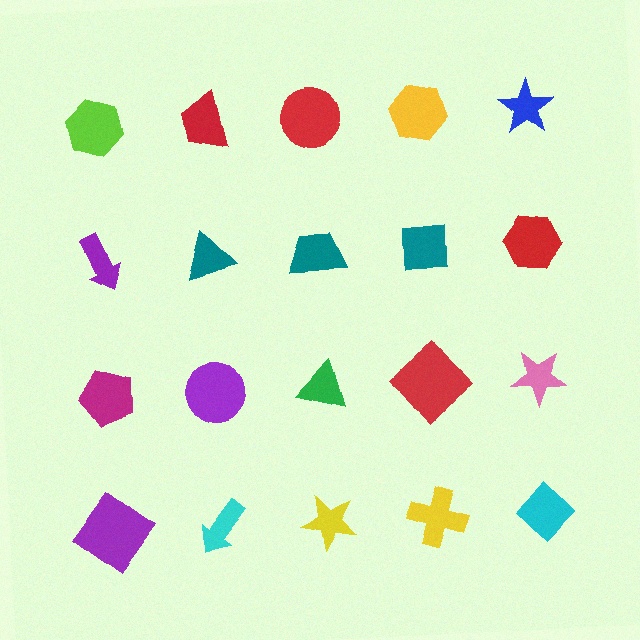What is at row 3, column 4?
A red diamond.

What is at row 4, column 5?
A cyan diamond.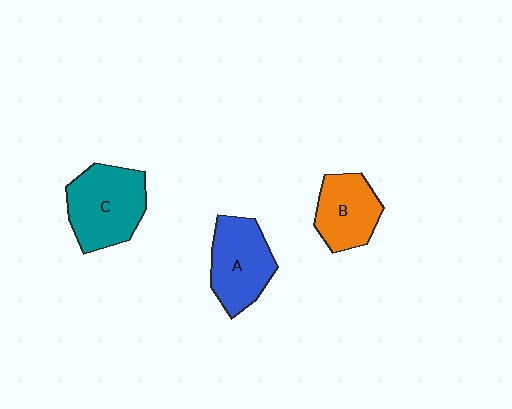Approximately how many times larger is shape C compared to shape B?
Approximately 1.4 times.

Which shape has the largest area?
Shape C (teal).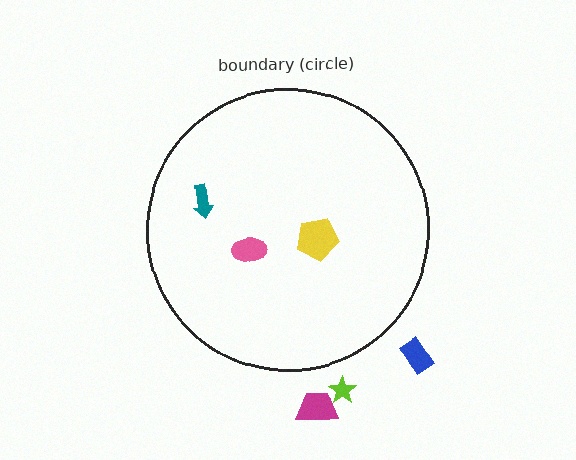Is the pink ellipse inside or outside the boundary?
Inside.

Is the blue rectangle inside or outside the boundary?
Outside.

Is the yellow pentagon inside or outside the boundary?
Inside.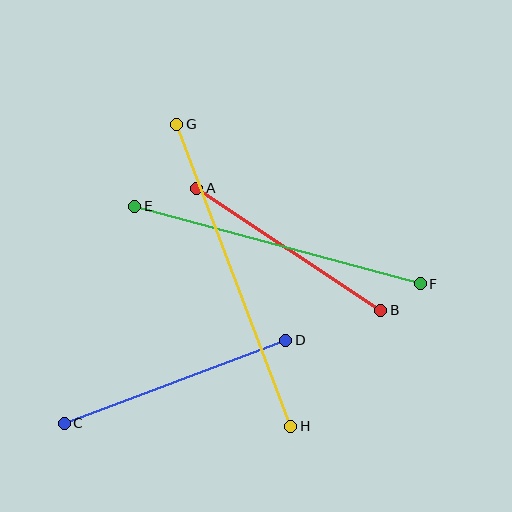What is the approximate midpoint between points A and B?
The midpoint is at approximately (289, 249) pixels.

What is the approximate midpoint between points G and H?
The midpoint is at approximately (234, 275) pixels.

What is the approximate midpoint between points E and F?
The midpoint is at approximately (277, 245) pixels.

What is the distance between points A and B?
The distance is approximately 221 pixels.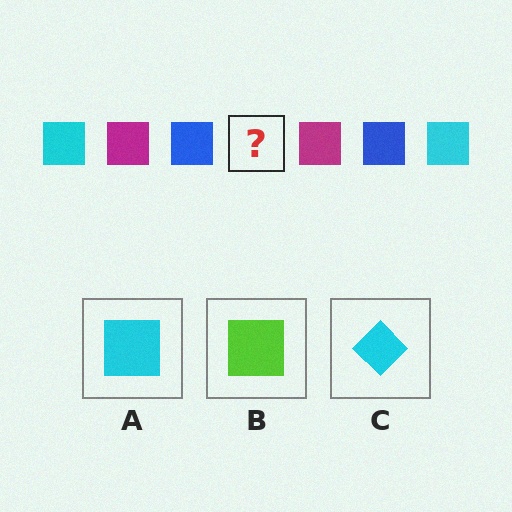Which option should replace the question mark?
Option A.